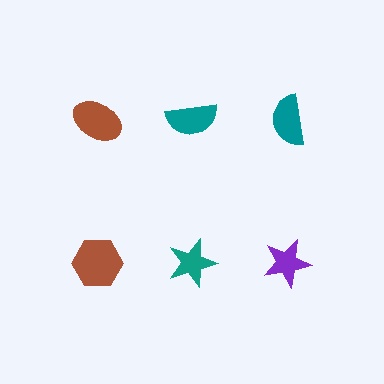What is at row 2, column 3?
A purple star.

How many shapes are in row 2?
3 shapes.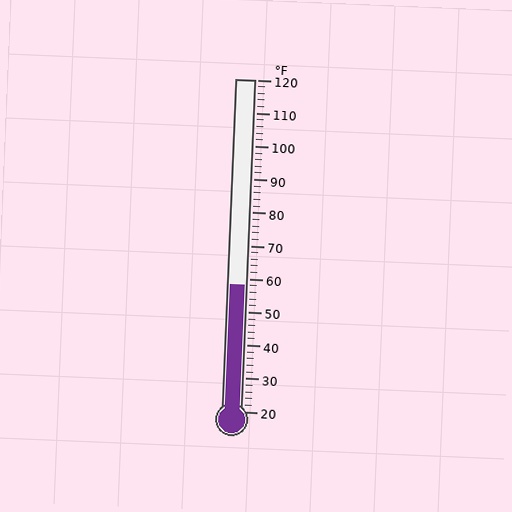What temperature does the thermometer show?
The thermometer shows approximately 58°F.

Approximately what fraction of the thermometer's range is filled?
The thermometer is filled to approximately 40% of its range.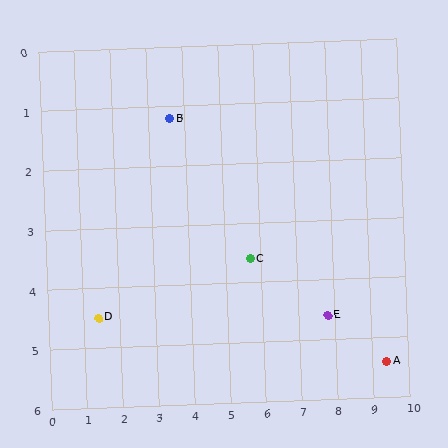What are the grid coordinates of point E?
Point E is at approximately (7.8, 4.6).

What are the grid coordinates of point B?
Point B is at approximately (3.6, 1.2).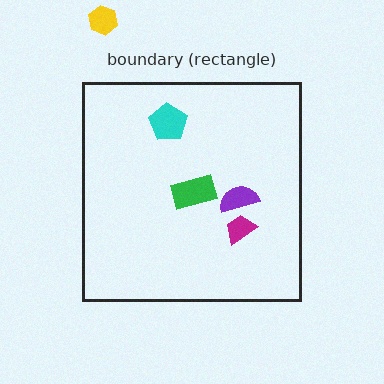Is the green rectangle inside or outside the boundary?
Inside.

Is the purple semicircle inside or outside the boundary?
Inside.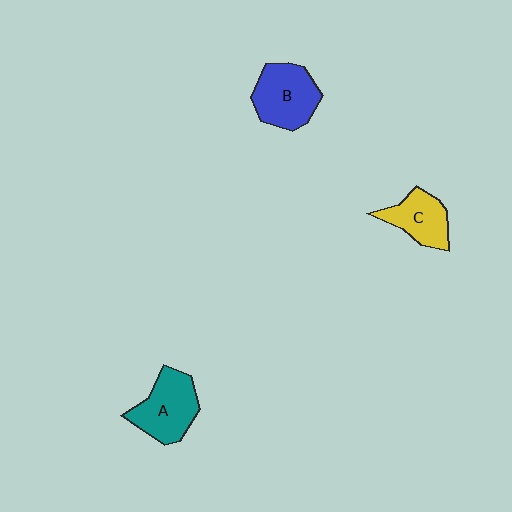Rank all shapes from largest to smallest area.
From largest to smallest: B (blue), A (teal), C (yellow).